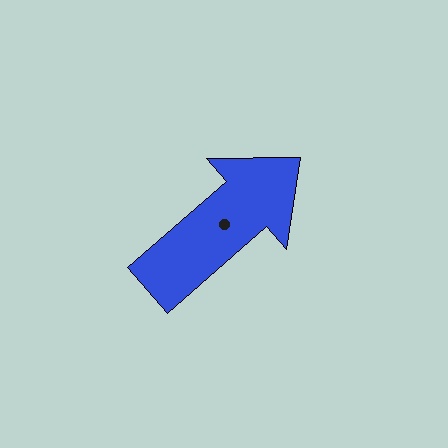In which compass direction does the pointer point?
Northeast.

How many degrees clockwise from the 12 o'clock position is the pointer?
Approximately 49 degrees.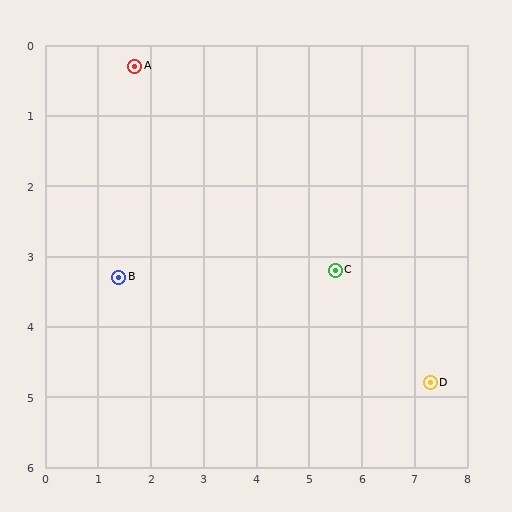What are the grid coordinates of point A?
Point A is at approximately (1.7, 0.3).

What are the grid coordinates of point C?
Point C is at approximately (5.5, 3.2).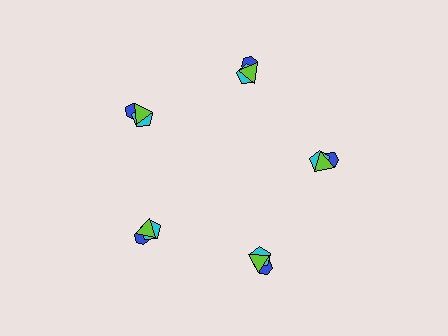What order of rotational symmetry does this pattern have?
This pattern has 5-fold rotational symmetry.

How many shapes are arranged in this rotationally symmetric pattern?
There are 15 shapes, arranged in 5 groups of 3.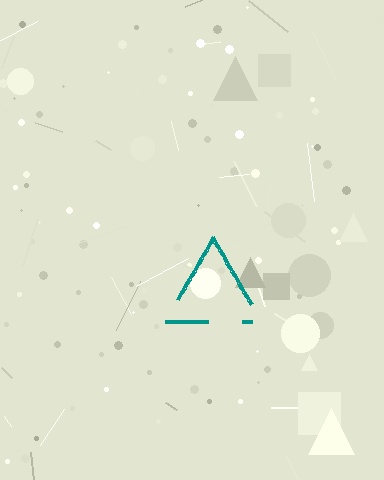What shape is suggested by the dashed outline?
The dashed outline suggests a triangle.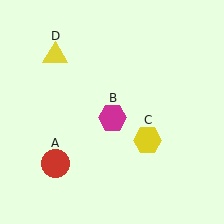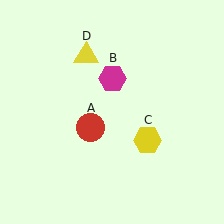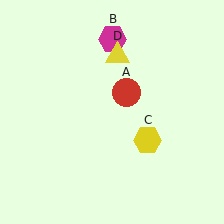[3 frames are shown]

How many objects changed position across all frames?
3 objects changed position: red circle (object A), magenta hexagon (object B), yellow triangle (object D).